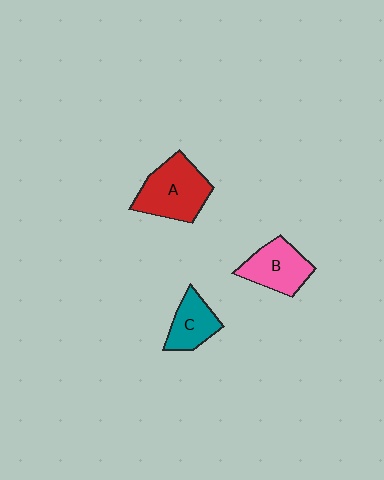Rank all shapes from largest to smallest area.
From largest to smallest: A (red), B (pink), C (teal).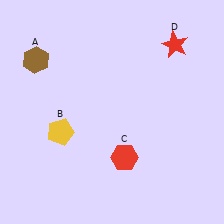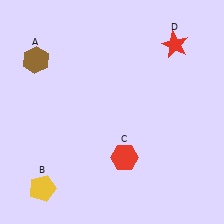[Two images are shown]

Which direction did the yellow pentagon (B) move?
The yellow pentagon (B) moved down.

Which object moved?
The yellow pentagon (B) moved down.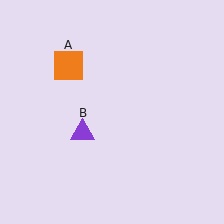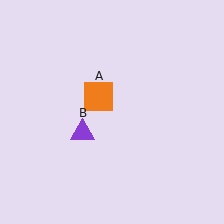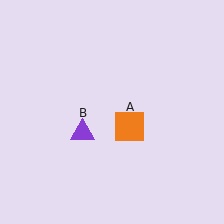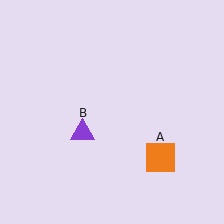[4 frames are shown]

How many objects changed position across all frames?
1 object changed position: orange square (object A).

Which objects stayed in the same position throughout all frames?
Purple triangle (object B) remained stationary.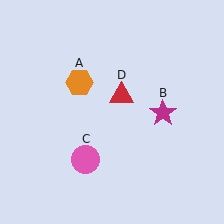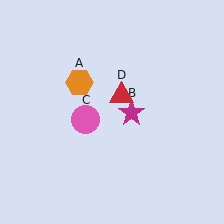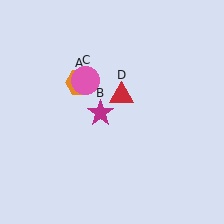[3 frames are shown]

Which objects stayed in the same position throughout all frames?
Orange hexagon (object A) and red triangle (object D) remained stationary.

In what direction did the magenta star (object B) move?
The magenta star (object B) moved left.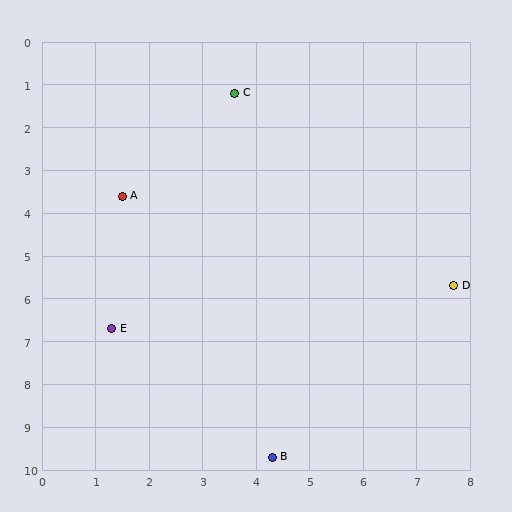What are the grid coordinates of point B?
Point B is at approximately (4.3, 9.7).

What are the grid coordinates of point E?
Point E is at approximately (1.3, 6.7).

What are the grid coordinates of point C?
Point C is at approximately (3.6, 1.2).